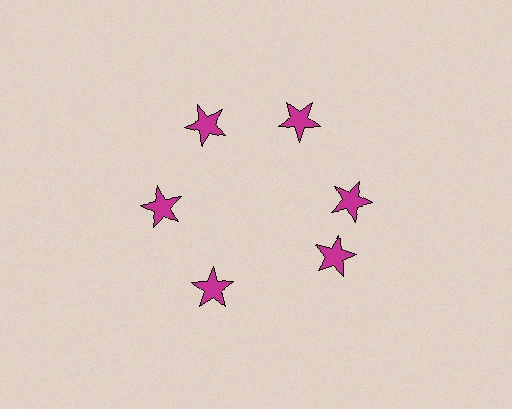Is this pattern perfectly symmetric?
No. The 6 magenta stars are arranged in a ring, but one element near the 5 o'clock position is rotated out of alignment along the ring, breaking the 6-fold rotational symmetry.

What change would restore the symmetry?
The symmetry would be restored by rotating it back into even spacing with its neighbors so that all 6 stars sit at equal angles and equal distance from the center.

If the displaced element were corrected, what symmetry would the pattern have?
It would have 6-fold rotational symmetry — the pattern would map onto itself every 60 degrees.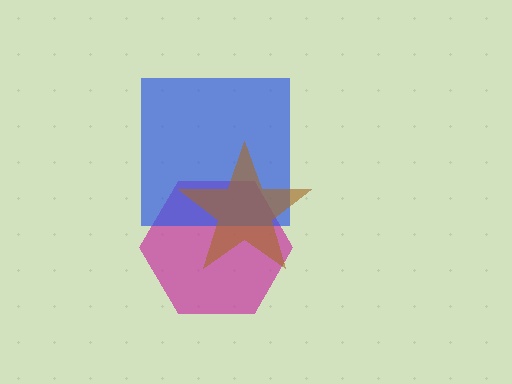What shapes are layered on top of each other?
The layered shapes are: a magenta hexagon, a blue square, a brown star.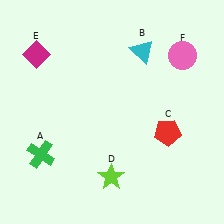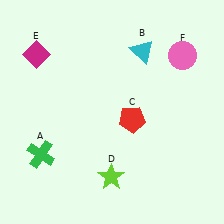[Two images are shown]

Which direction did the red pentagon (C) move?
The red pentagon (C) moved left.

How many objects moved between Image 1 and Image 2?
1 object moved between the two images.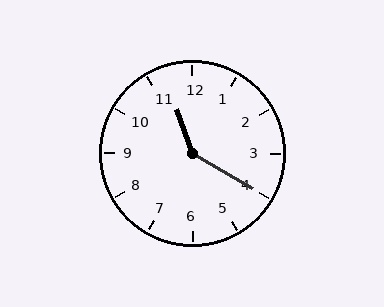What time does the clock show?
11:20.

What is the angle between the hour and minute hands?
Approximately 140 degrees.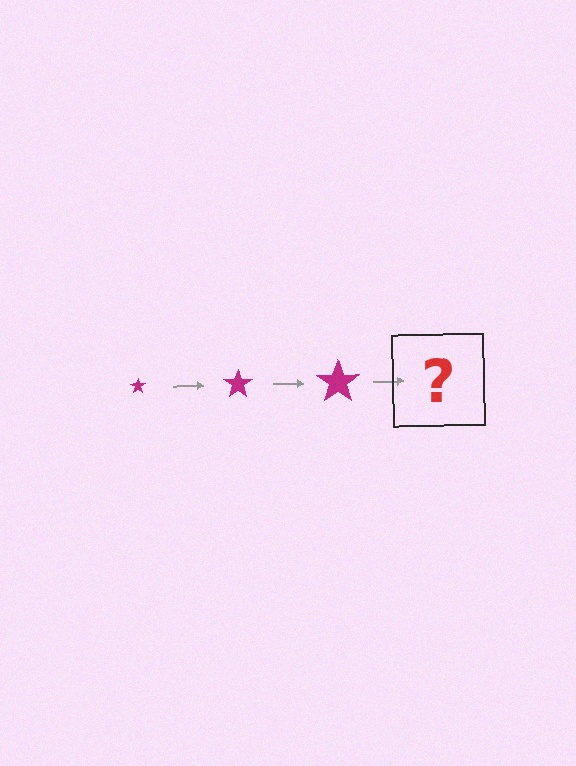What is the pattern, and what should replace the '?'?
The pattern is that the star gets progressively larger each step. The '?' should be a magenta star, larger than the previous one.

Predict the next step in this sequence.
The next step is a magenta star, larger than the previous one.